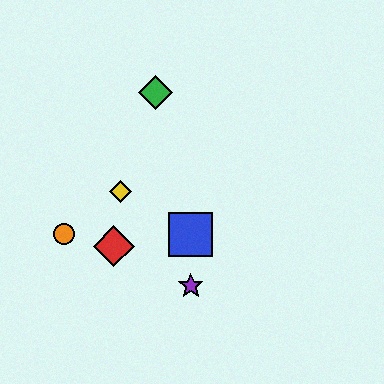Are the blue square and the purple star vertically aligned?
Yes, both are at x≈191.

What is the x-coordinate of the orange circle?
The orange circle is at x≈64.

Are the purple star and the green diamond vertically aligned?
No, the purple star is at x≈191 and the green diamond is at x≈156.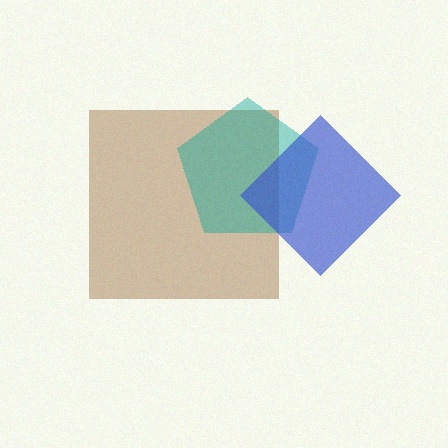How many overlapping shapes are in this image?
There are 3 overlapping shapes in the image.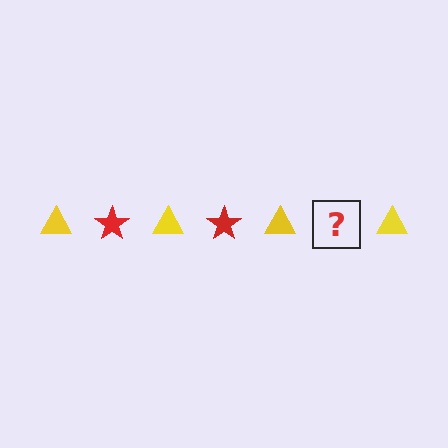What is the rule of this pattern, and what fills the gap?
The rule is that the pattern alternates between yellow triangle and red star. The gap should be filled with a red star.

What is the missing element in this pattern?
The missing element is a red star.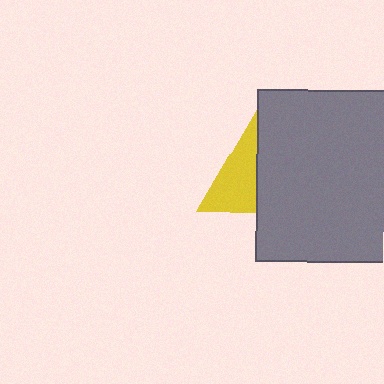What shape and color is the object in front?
The object in front is a gray square.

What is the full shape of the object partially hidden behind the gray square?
The partially hidden object is a yellow triangle.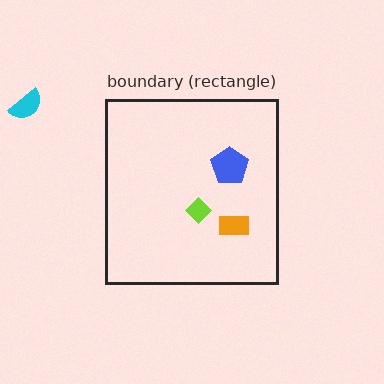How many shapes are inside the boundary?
3 inside, 1 outside.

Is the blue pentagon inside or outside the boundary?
Inside.